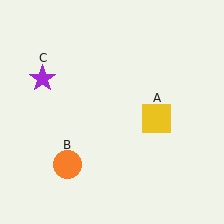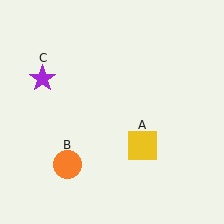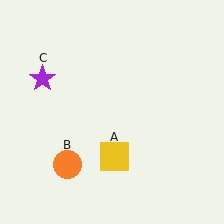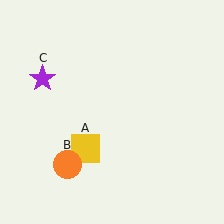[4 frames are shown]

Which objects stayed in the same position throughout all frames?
Orange circle (object B) and purple star (object C) remained stationary.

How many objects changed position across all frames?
1 object changed position: yellow square (object A).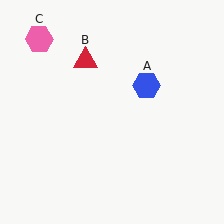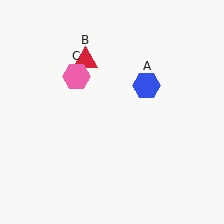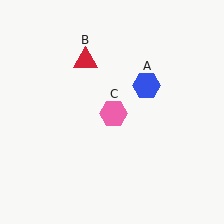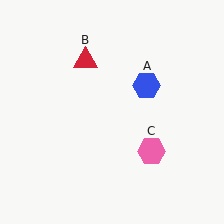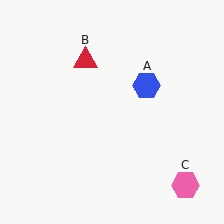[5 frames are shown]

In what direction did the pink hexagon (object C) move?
The pink hexagon (object C) moved down and to the right.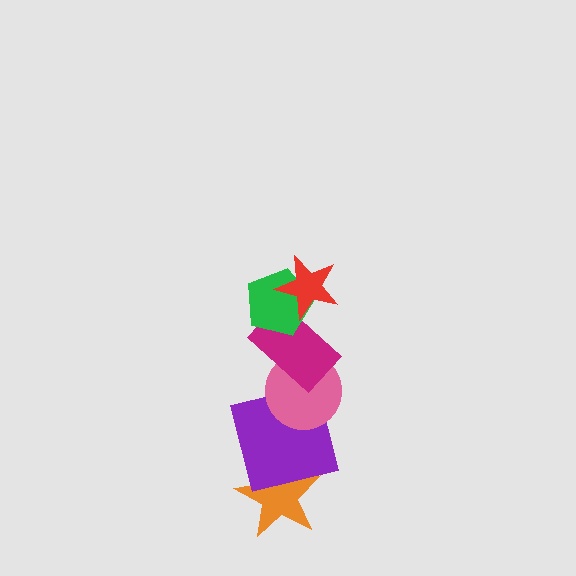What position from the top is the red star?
The red star is 1st from the top.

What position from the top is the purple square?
The purple square is 5th from the top.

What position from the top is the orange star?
The orange star is 6th from the top.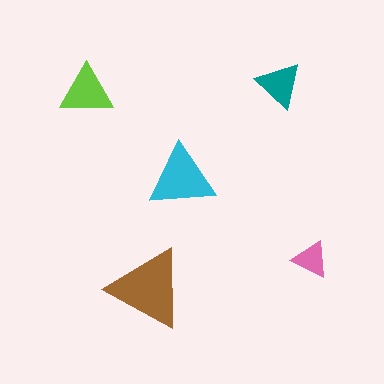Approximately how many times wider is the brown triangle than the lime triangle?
About 1.5 times wider.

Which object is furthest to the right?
The pink triangle is rightmost.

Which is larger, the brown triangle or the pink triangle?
The brown one.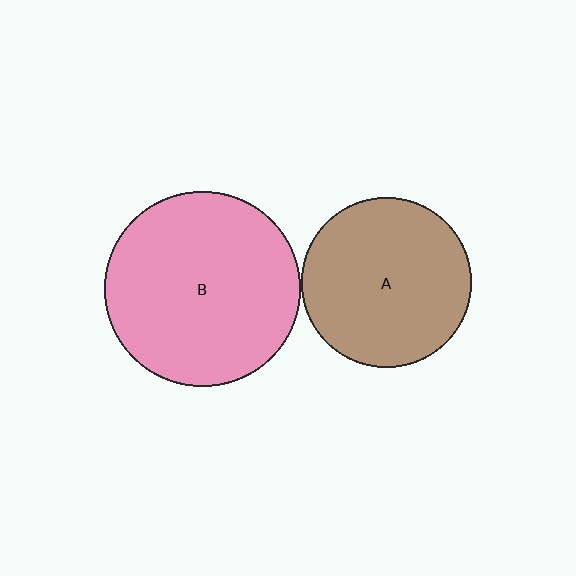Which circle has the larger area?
Circle B (pink).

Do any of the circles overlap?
No, none of the circles overlap.